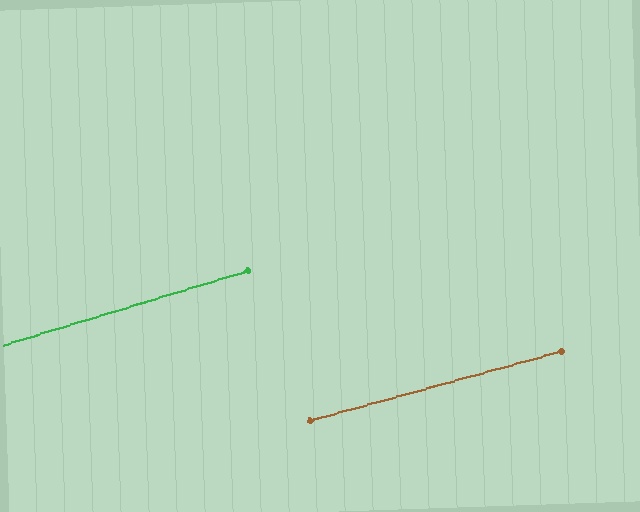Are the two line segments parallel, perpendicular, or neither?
Parallel — their directions differ by only 1.4°.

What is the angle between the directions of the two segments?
Approximately 1 degree.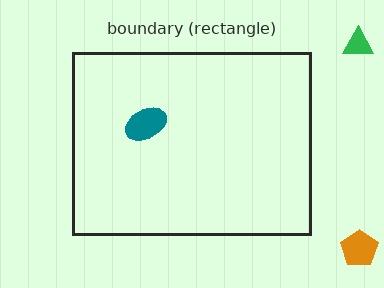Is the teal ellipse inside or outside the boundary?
Inside.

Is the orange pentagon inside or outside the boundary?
Outside.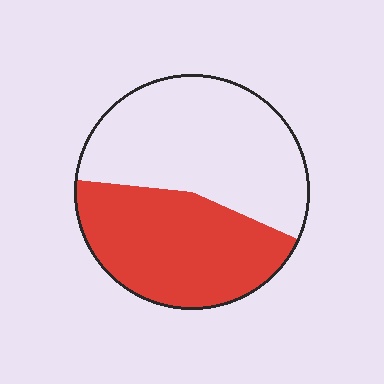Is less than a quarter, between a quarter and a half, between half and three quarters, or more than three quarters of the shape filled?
Between a quarter and a half.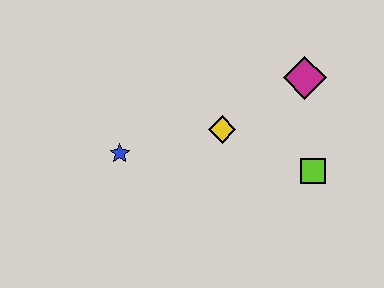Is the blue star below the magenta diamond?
Yes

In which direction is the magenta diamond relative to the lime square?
The magenta diamond is above the lime square.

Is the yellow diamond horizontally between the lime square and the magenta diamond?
No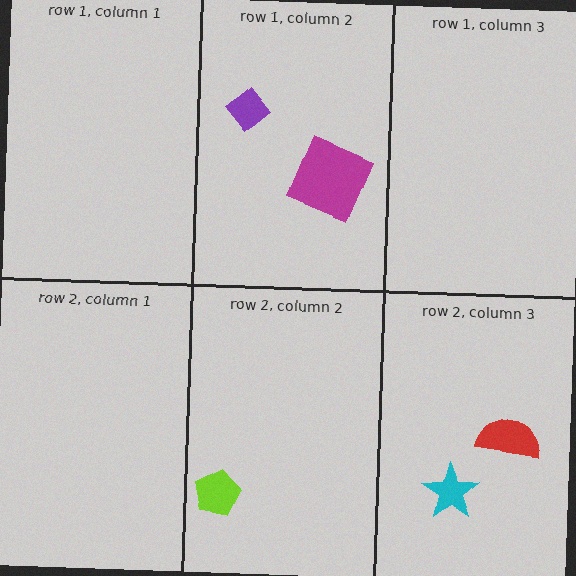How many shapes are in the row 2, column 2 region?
1.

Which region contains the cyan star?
The row 2, column 3 region.